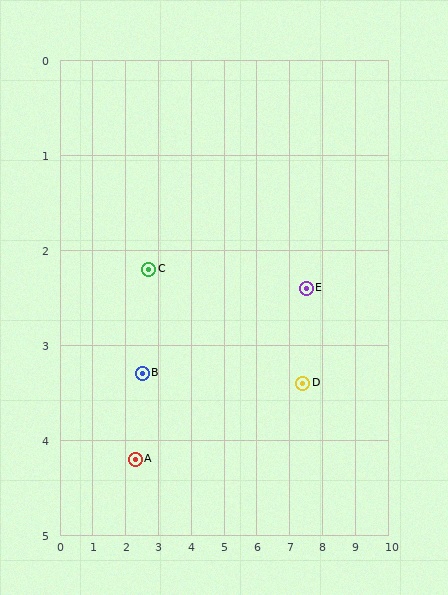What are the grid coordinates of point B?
Point B is at approximately (2.5, 3.3).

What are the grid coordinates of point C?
Point C is at approximately (2.7, 2.2).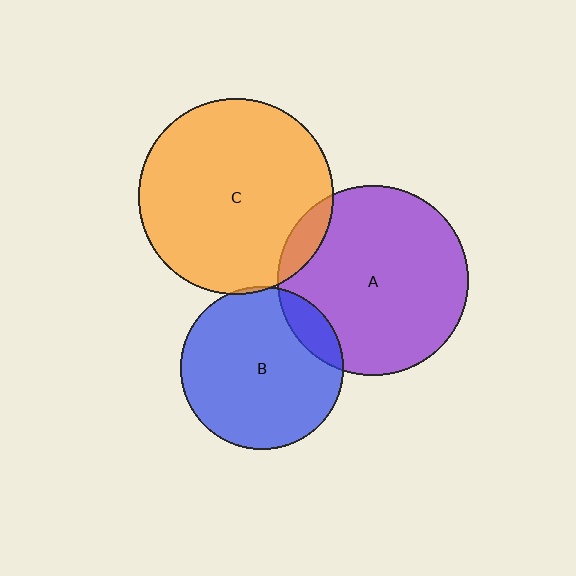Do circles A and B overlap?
Yes.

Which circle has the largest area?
Circle C (orange).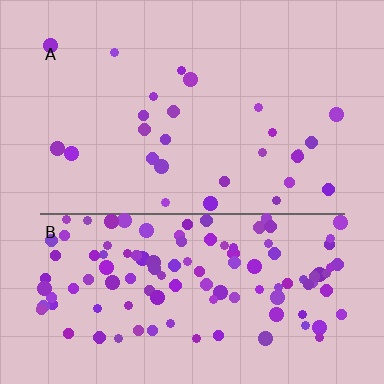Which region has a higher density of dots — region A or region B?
B (the bottom).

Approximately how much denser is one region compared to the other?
Approximately 4.5× — region B over region A.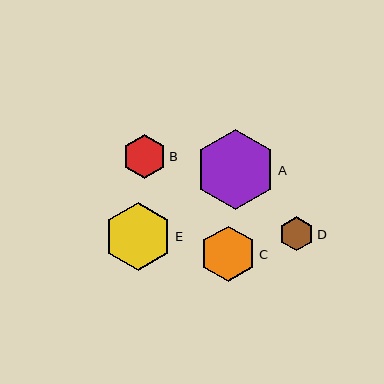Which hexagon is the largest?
Hexagon A is the largest with a size of approximately 80 pixels.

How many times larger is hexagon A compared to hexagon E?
Hexagon A is approximately 1.2 times the size of hexagon E.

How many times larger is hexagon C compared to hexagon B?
Hexagon C is approximately 1.3 times the size of hexagon B.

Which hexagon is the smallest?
Hexagon D is the smallest with a size of approximately 34 pixels.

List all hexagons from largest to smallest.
From largest to smallest: A, E, C, B, D.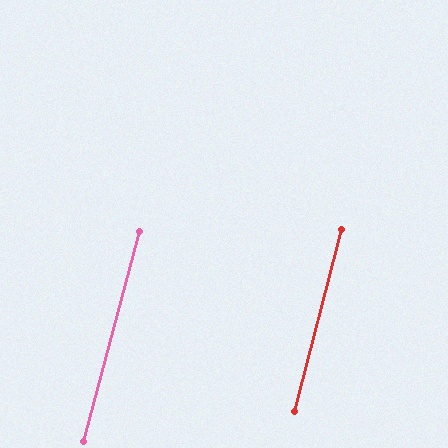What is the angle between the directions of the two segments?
Approximately 1 degree.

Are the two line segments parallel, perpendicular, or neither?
Parallel — their directions differ by only 0.5°.